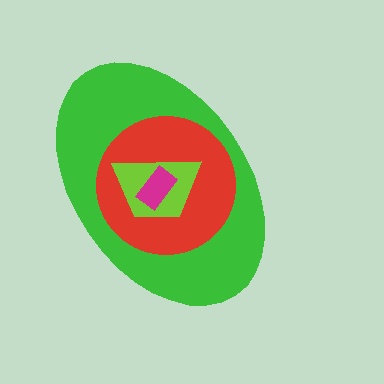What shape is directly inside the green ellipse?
The red circle.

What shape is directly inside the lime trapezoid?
The magenta rectangle.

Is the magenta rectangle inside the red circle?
Yes.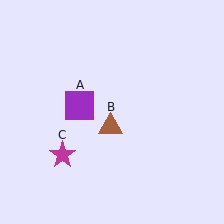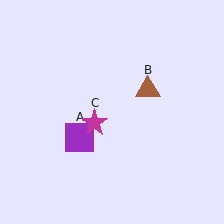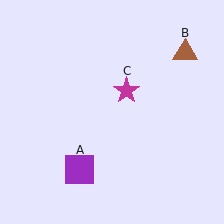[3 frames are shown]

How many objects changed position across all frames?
3 objects changed position: purple square (object A), brown triangle (object B), magenta star (object C).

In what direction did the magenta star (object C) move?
The magenta star (object C) moved up and to the right.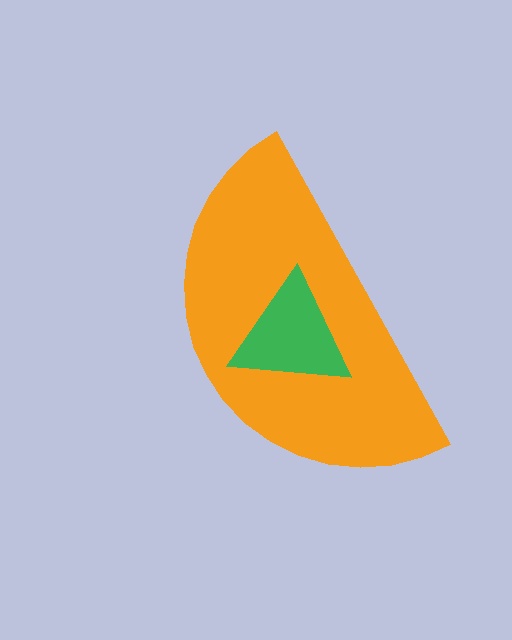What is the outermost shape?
The orange semicircle.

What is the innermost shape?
The green triangle.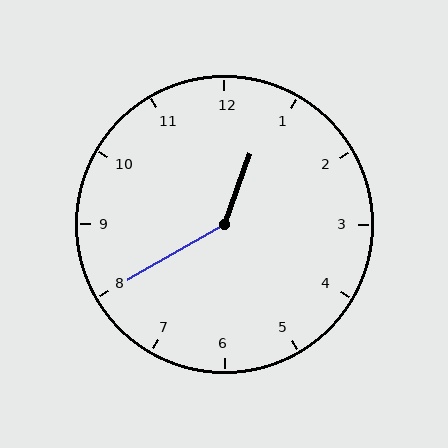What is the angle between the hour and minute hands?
Approximately 140 degrees.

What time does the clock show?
12:40.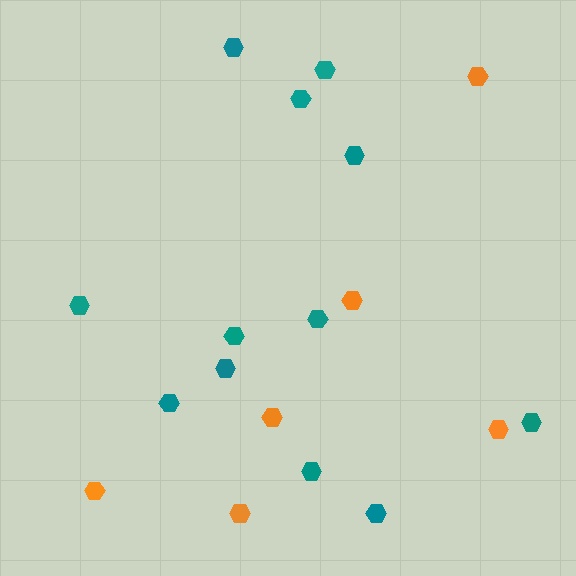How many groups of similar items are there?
There are 2 groups: one group of orange hexagons (6) and one group of teal hexagons (12).